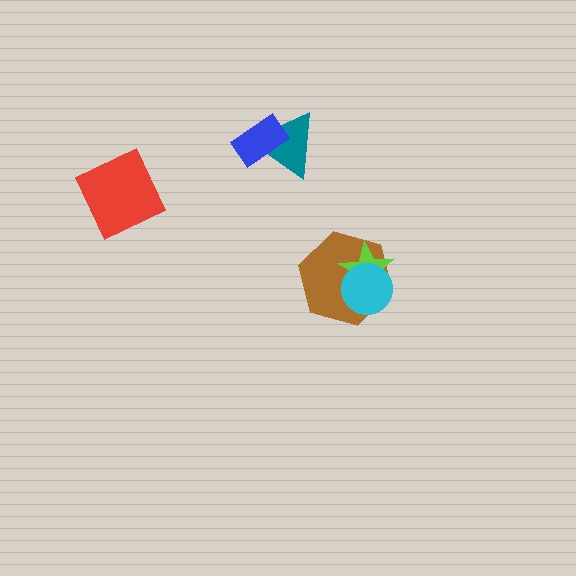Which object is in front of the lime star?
The cyan circle is in front of the lime star.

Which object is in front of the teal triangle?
The blue rectangle is in front of the teal triangle.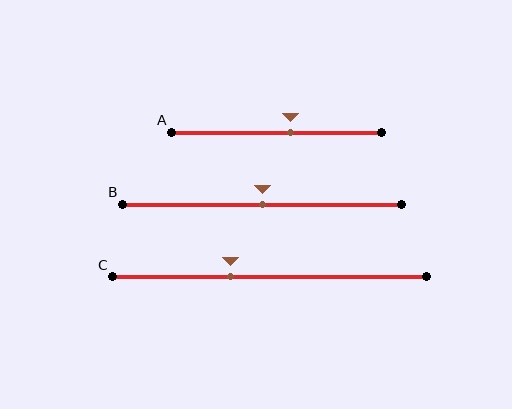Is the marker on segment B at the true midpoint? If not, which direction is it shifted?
Yes, the marker on segment B is at the true midpoint.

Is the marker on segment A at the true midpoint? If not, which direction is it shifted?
No, the marker on segment A is shifted to the right by about 7% of the segment length.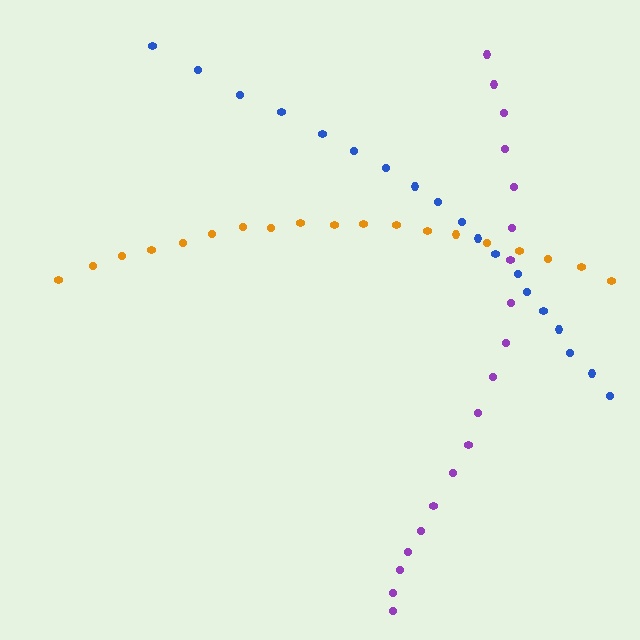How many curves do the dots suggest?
There are 3 distinct paths.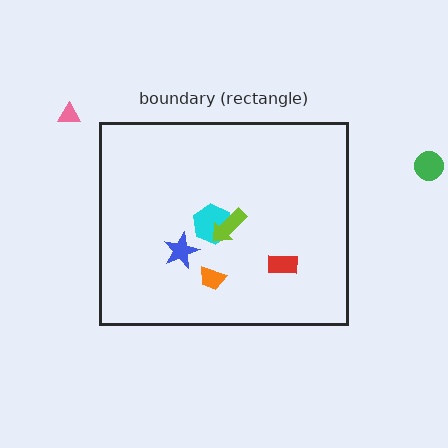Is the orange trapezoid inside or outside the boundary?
Inside.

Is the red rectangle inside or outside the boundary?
Inside.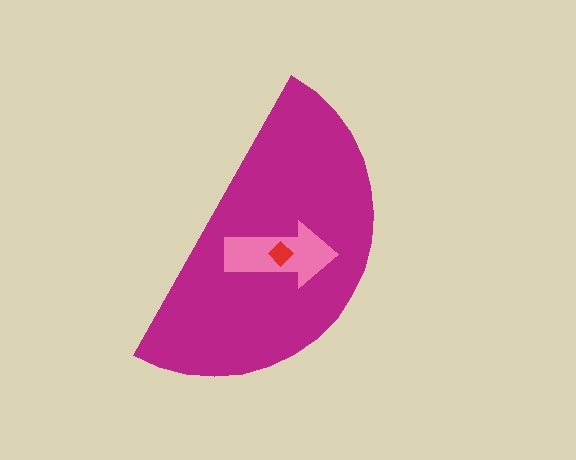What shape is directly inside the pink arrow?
The red diamond.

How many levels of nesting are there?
3.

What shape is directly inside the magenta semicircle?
The pink arrow.